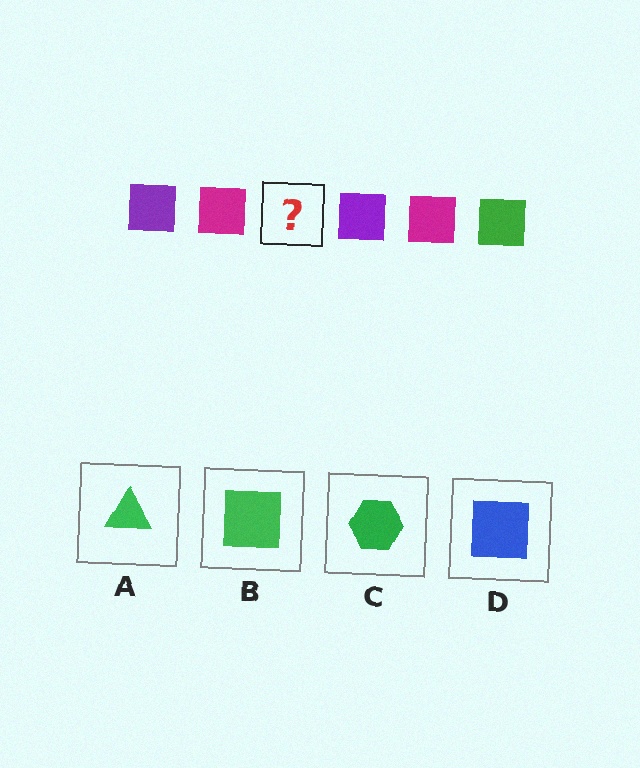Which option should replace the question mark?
Option B.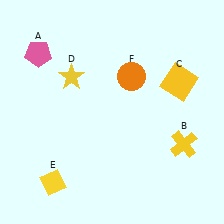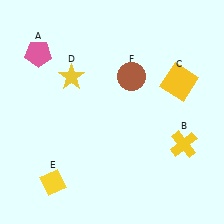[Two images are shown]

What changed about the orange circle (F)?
In Image 1, F is orange. In Image 2, it changed to brown.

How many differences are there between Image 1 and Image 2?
There is 1 difference between the two images.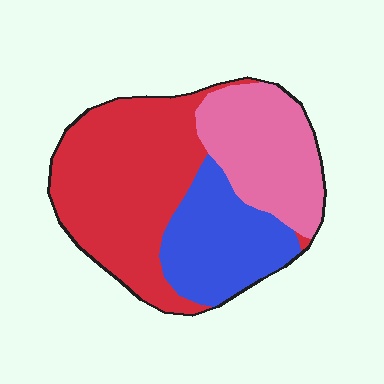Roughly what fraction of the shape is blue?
Blue covers around 25% of the shape.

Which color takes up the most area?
Red, at roughly 45%.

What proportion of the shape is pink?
Pink covers about 30% of the shape.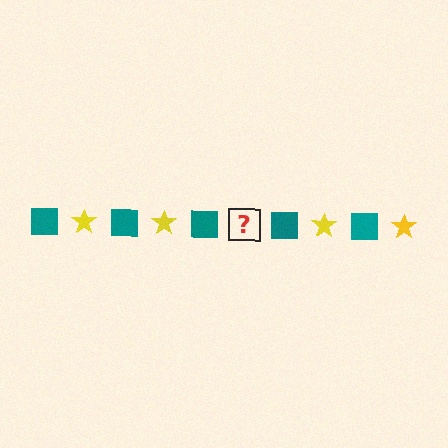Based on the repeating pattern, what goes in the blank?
The blank should be a yellow star.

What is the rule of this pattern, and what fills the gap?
The rule is that the pattern alternates between teal square and yellow star. The gap should be filled with a yellow star.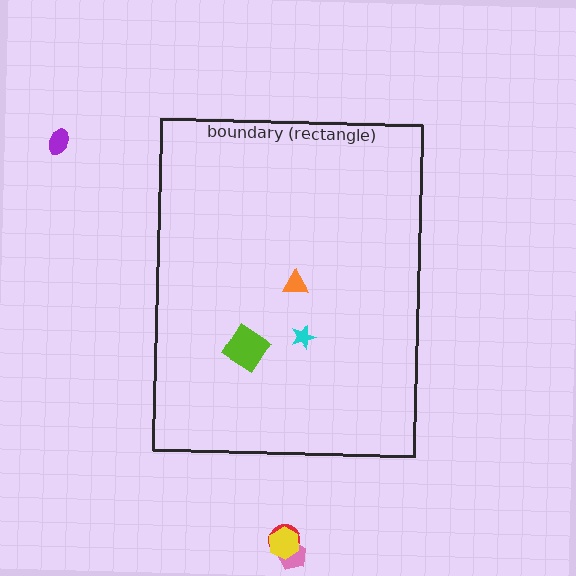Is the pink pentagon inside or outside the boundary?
Outside.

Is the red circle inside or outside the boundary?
Outside.